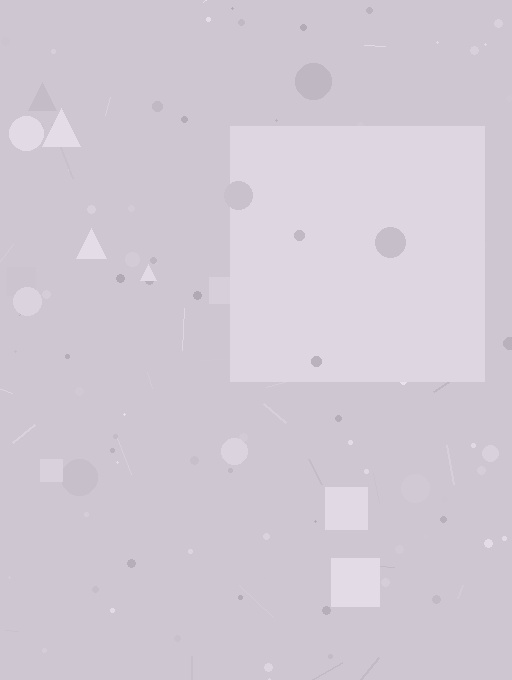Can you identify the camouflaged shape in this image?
The camouflaged shape is a square.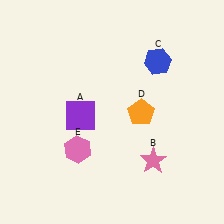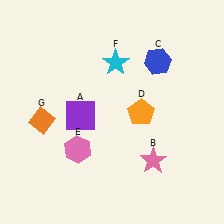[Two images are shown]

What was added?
A cyan star (F), an orange diamond (G) were added in Image 2.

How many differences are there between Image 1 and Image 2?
There are 2 differences between the two images.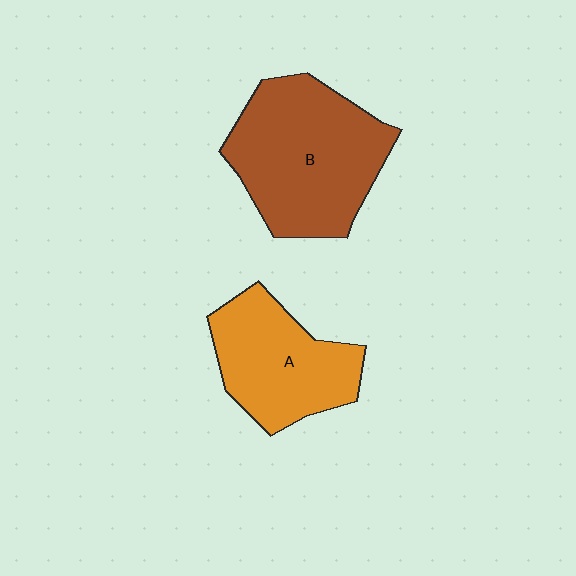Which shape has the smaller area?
Shape A (orange).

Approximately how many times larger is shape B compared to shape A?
Approximately 1.4 times.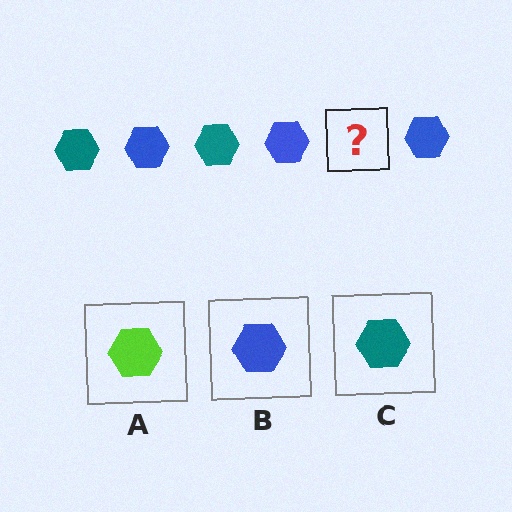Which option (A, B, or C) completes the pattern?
C.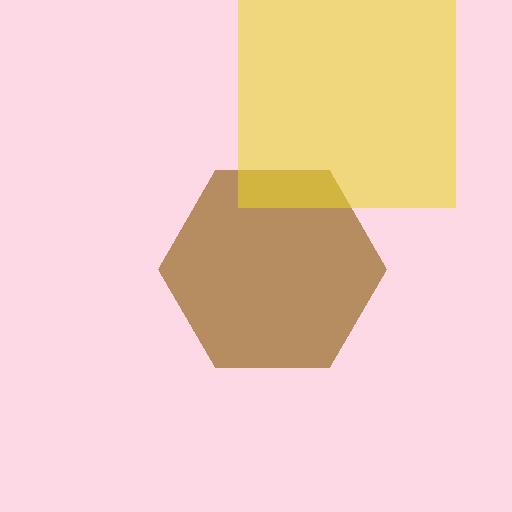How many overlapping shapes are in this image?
There are 2 overlapping shapes in the image.